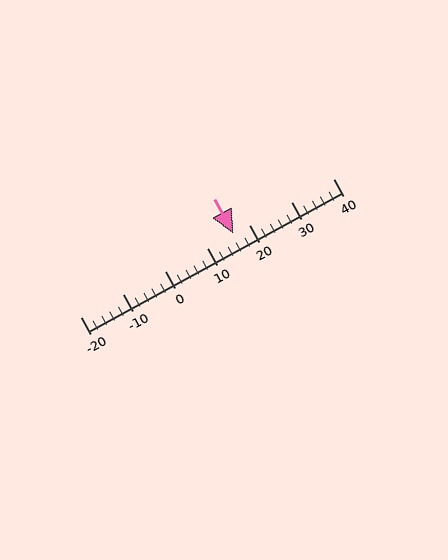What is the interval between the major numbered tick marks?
The major tick marks are spaced 10 units apart.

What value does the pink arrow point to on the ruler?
The pink arrow points to approximately 16.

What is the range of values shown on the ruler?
The ruler shows values from -20 to 40.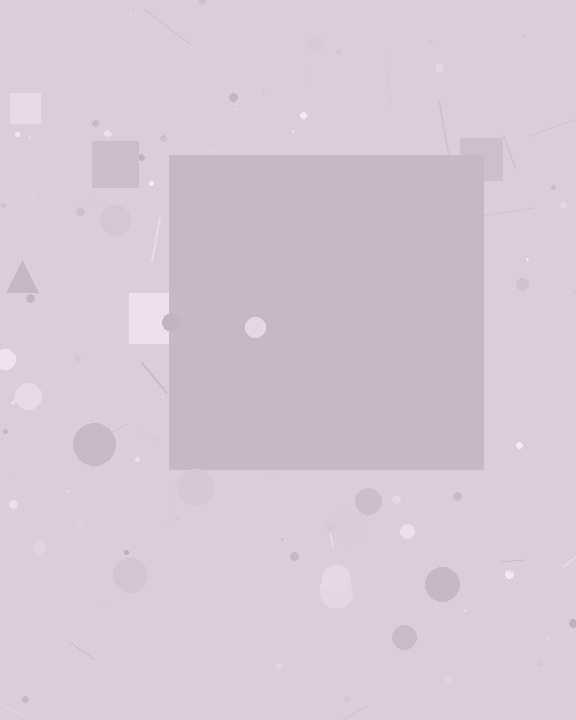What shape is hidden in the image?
A square is hidden in the image.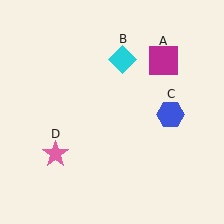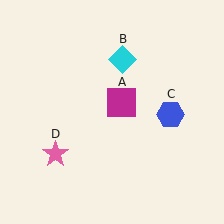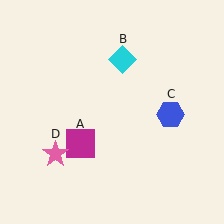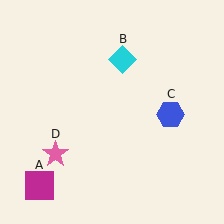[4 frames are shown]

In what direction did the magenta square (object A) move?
The magenta square (object A) moved down and to the left.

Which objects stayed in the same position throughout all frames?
Cyan diamond (object B) and blue hexagon (object C) and pink star (object D) remained stationary.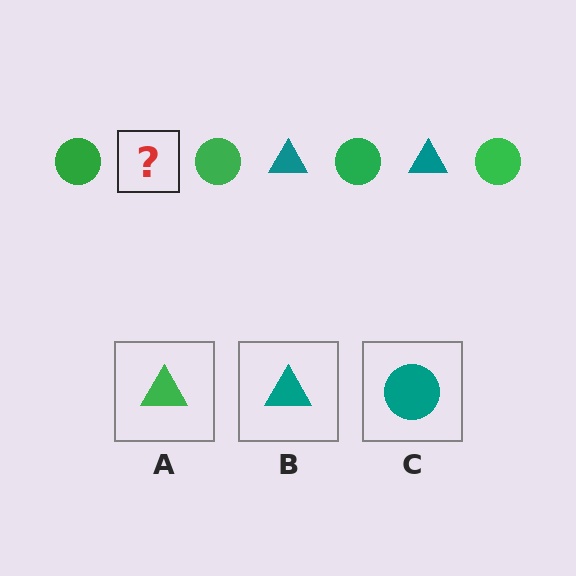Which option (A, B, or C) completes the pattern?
B.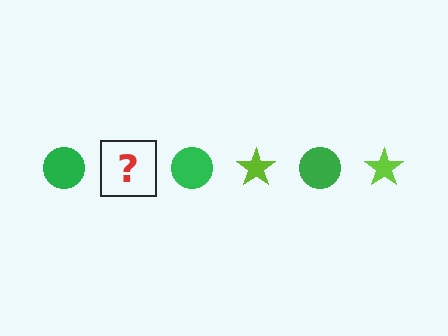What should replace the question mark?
The question mark should be replaced with a lime star.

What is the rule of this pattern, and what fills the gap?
The rule is that the pattern alternates between green circle and lime star. The gap should be filled with a lime star.